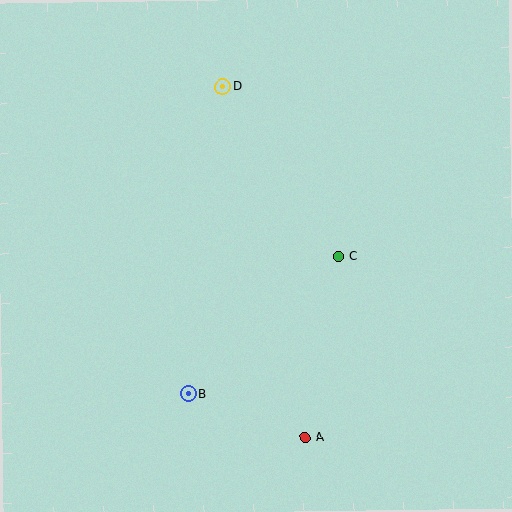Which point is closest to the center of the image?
Point C at (339, 256) is closest to the center.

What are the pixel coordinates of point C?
Point C is at (339, 256).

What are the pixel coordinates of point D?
Point D is at (222, 87).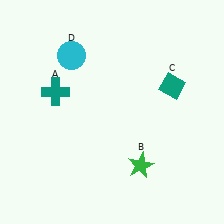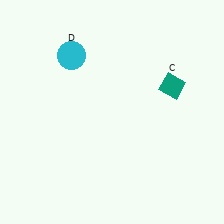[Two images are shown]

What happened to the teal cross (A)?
The teal cross (A) was removed in Image 2. It was in the top-left area of Image 1.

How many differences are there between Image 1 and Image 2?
There are 2 differences between the two images.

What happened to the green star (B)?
The green star (B) was removed in Image 2. It was in the bottom-right area of Image 1.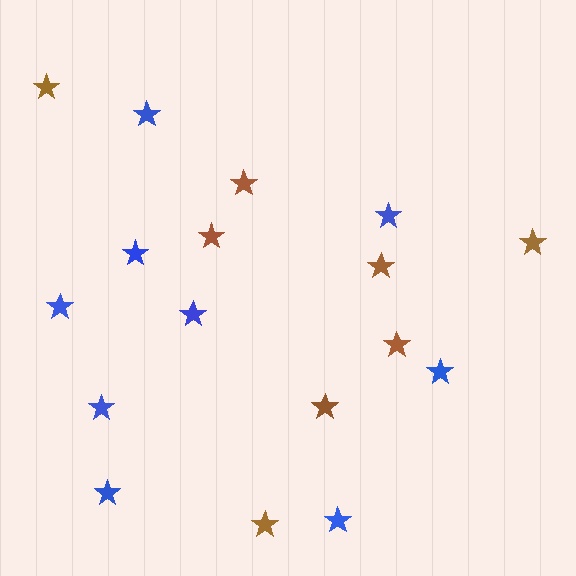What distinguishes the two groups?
There are 2 groups: one group of blue stars (9) and one group of brown stars (8).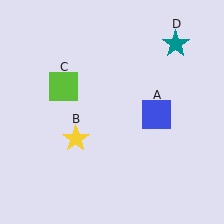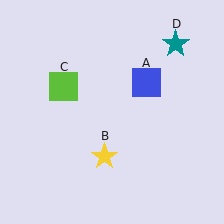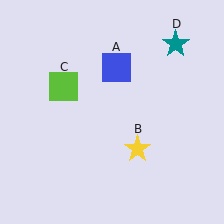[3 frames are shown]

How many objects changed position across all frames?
2 objects changed position: blue square (object A), yellow star (object B).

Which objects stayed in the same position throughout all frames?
Lime square (object C) and teal star (object D) remained stationary.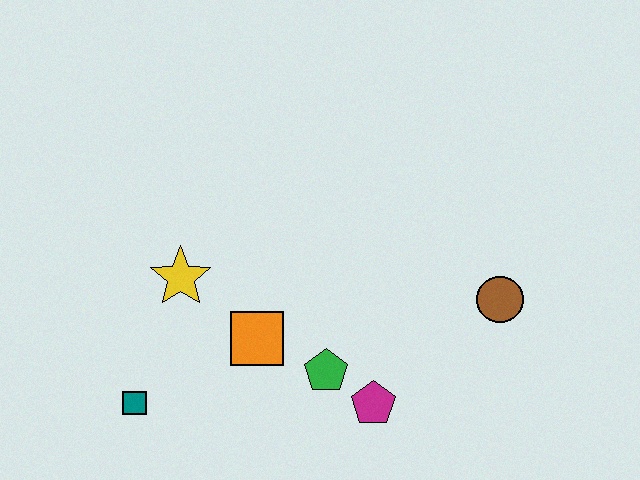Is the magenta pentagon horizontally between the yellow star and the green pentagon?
No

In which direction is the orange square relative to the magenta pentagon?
The orange square is to the left of the magenta pentagon.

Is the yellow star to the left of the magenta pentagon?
Yes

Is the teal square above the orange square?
No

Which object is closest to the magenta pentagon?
The green pentagon is closest to the magenta pentagon.